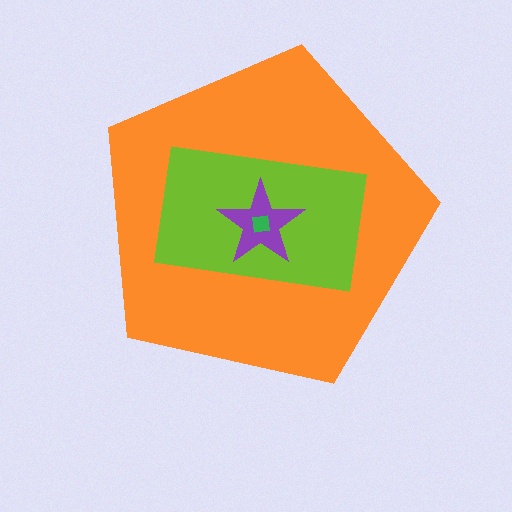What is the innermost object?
The green square.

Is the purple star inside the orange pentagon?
Yes.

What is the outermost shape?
The orange pentagon.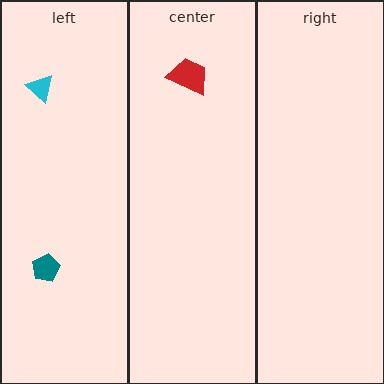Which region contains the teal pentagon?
The left region.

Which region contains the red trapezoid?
The center region.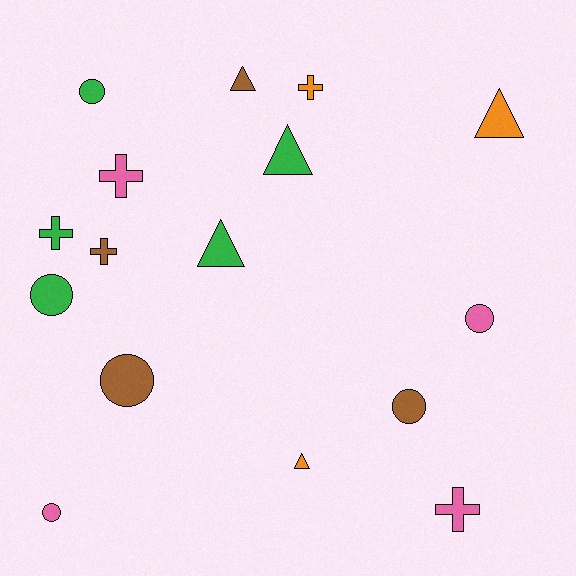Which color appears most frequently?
Green, with 5 objects.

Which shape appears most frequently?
Circle, with 6 objects.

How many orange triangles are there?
There are 2 orange triangles.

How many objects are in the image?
There are 16 objects.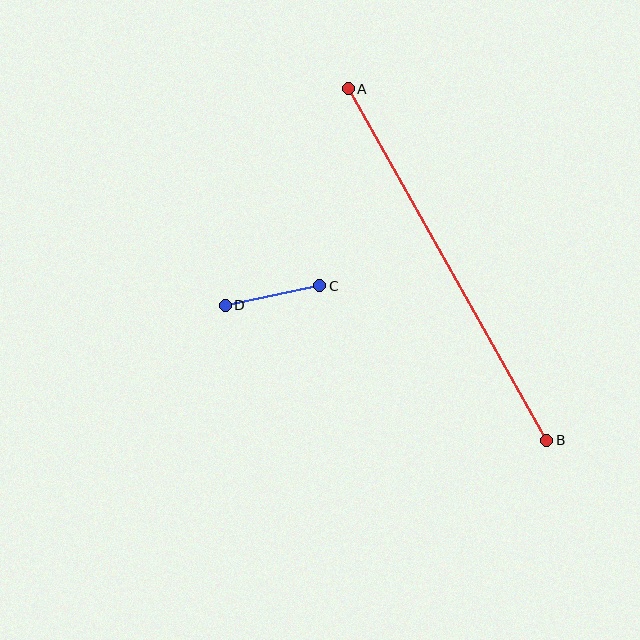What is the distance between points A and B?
The distance is approximately 404 pixels.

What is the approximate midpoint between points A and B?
The midpoint is at approximately (447, 265) pixels.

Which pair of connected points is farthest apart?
Points A and B are farthest apart.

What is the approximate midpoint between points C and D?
The midpoint is at approximately (273, 296) pixels.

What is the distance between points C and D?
The distance is approximately 97 pixels.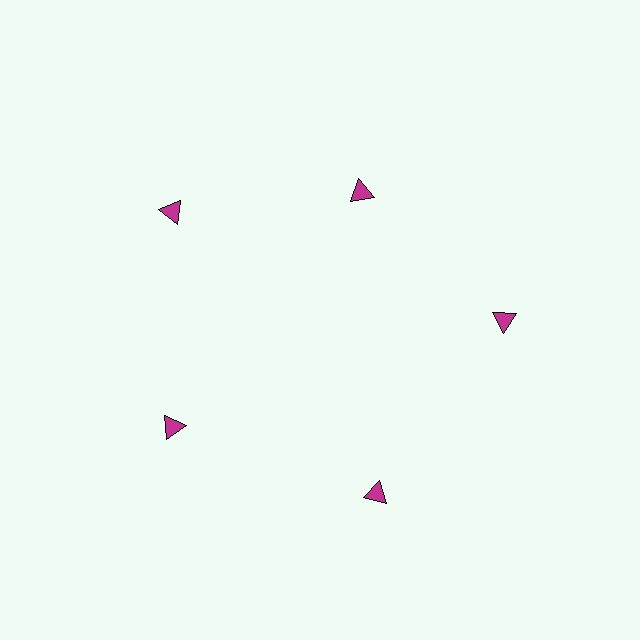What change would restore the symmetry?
The symmetry would be restored by moving it outward, back onto the ring so that all 5 triangles sit at equal angles and equal distance from the center.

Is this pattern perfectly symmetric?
No. The 5 magenta triangles are arranged in a ring, but one element near the 1 o'clock position is pulled inward toward the center, breaking the 5-fold rotational symmetry.